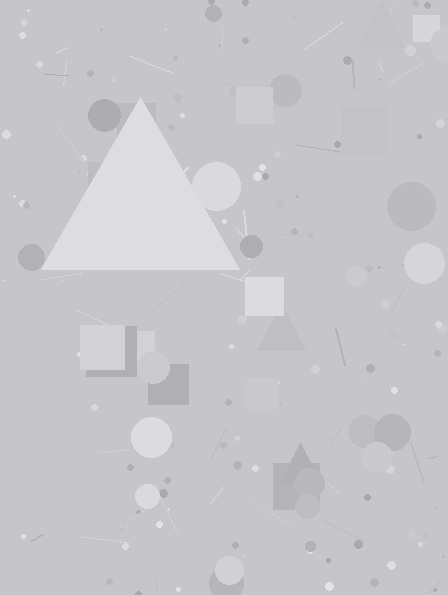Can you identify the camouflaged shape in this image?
The camouflaged shape is a triangle.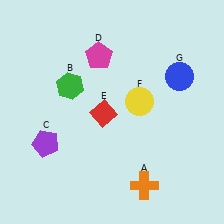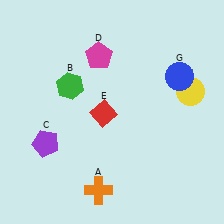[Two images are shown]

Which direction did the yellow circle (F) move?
The yellow circle (F) moved right.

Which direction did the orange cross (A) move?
The orange cross (A) moved left.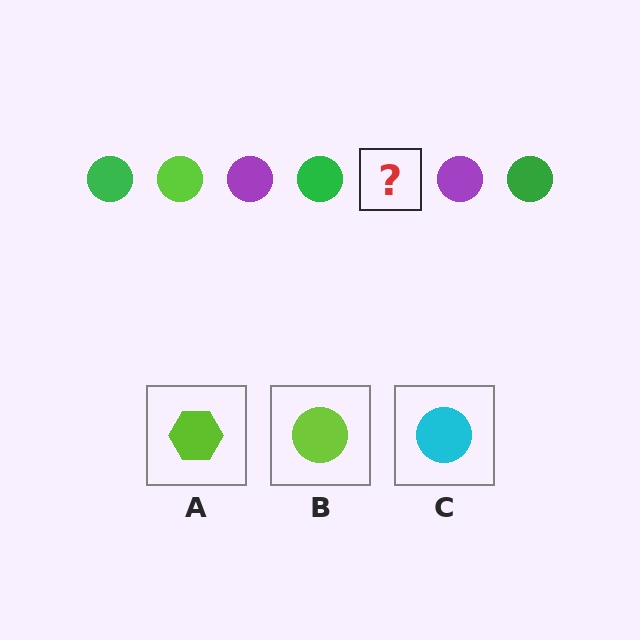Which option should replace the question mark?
Option B.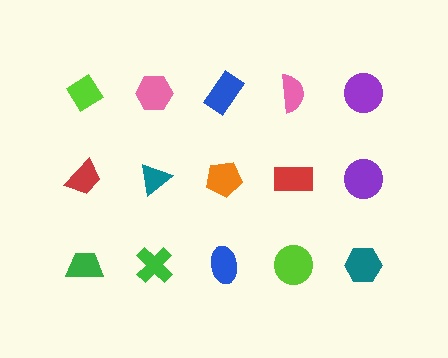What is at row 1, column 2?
A pink hexagon.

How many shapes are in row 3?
5 shapes.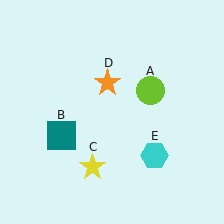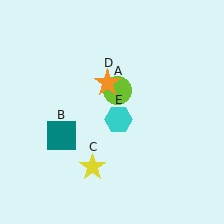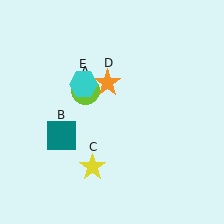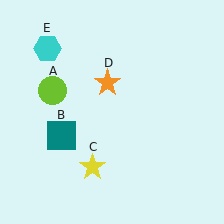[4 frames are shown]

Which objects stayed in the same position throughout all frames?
Teal square (object B) and yellow star (object C) and orange star (object D) remained stationary.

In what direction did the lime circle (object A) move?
The lime circle (object A) moved left.